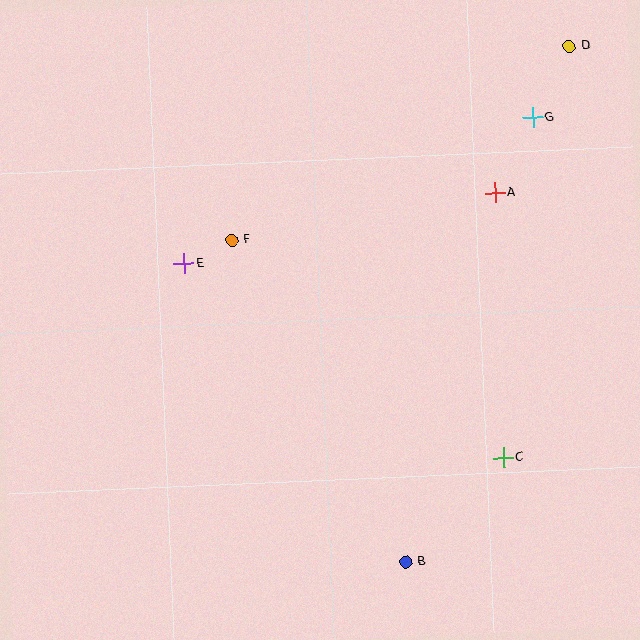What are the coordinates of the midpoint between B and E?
The midpoint between B and E is at (295, 413).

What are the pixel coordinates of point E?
Point E is at (184, 263).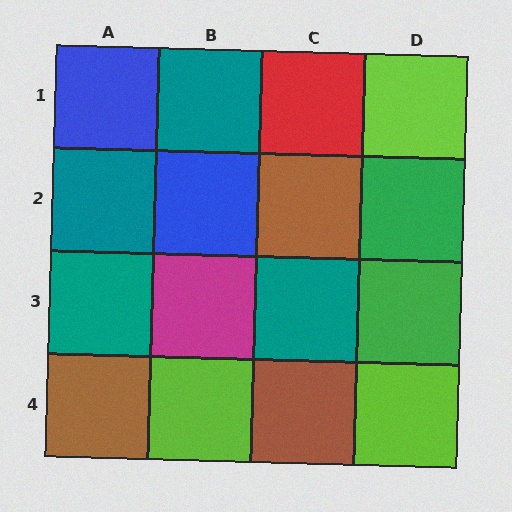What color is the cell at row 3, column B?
Magenta.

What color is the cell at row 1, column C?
Red.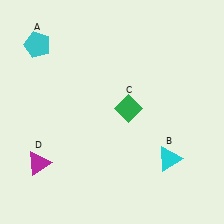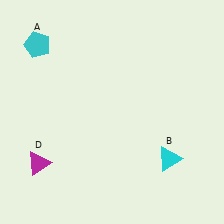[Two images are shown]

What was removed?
The green diamond (C) was removed in Image 2.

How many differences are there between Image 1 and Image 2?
There is 1 difference between the two images.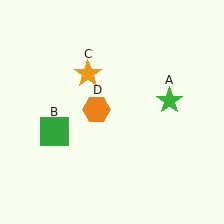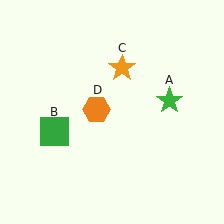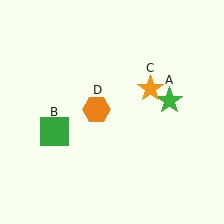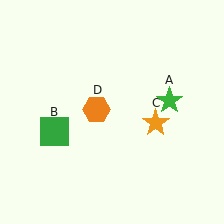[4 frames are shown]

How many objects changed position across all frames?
1 object changed position: orange star (object C).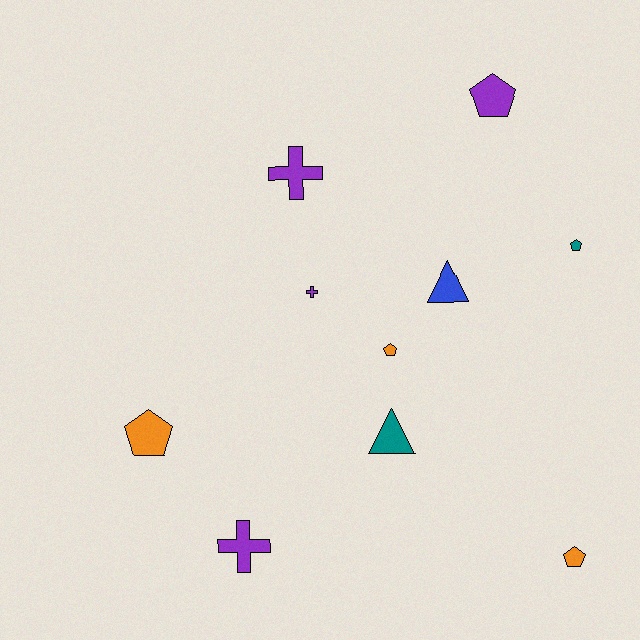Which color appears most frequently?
Purple, with 4 objects.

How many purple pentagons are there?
There is 1 purple pentagon.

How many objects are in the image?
There are 10 objects.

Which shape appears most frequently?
Pentagon, with 5 objects.